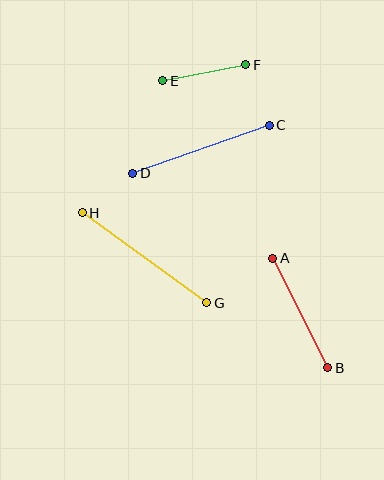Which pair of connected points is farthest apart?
Points G and H are farthest apart.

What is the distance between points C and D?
The distance is approximately 145 pixels.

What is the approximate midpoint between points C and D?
The midpoint is at approximately (201, 149) pixels.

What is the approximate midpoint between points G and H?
The midpoint is at approximately (145, 258) pixels.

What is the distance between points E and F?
The distance is approximately 84 pixels.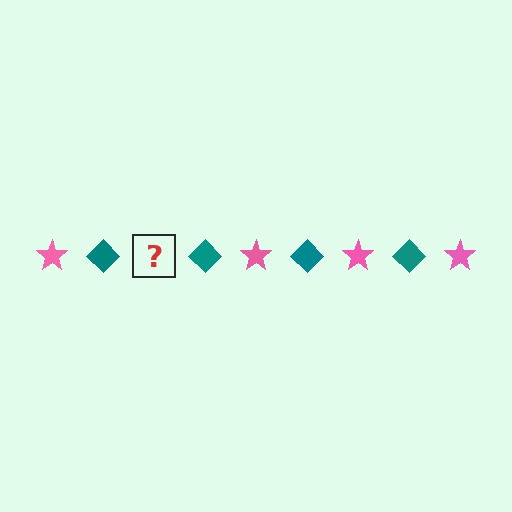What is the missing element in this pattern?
The missing element is a pink star.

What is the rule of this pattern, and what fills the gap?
The rule is that the pattern alternates between pink star and teal diamond. The gap should be filled with a pink star.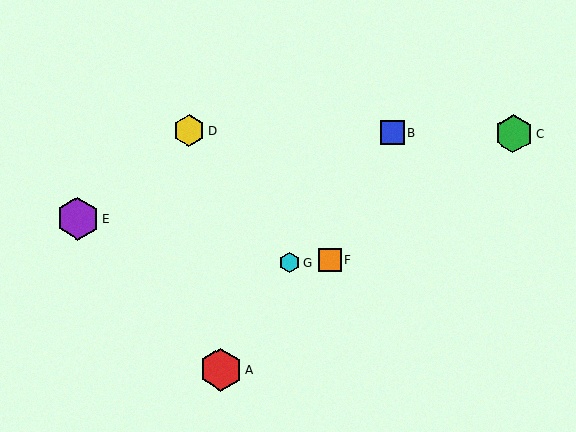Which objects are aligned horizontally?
Objects B, C, D are aligned horizontally.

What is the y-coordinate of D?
Object D is at y≈131.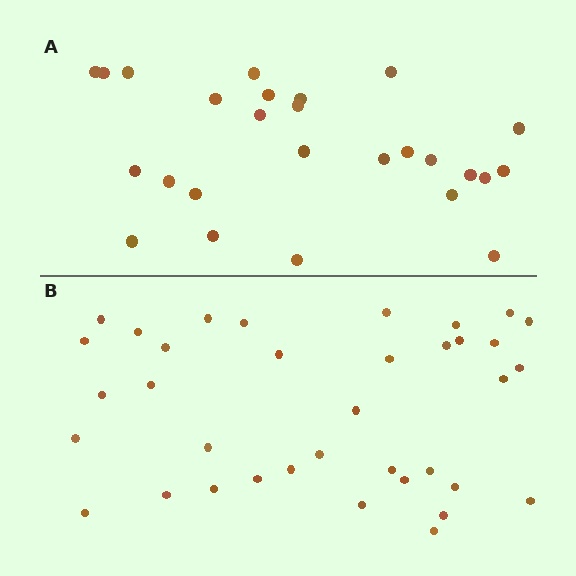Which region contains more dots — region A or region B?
Region B (the bottom region) has more dots.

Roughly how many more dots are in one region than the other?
Region B has roughly 10 or so more dots than region A.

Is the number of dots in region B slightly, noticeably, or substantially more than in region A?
Region B has noticeably more, but not dramatically so. The ratio is roughly 1.4 to 1.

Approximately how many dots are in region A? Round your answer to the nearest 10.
About 30 dots. (The exact count is 26, which rounds to 30.)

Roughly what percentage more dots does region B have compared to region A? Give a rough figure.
About 40% more.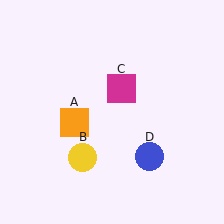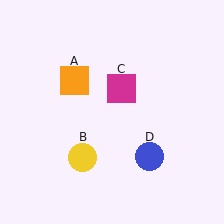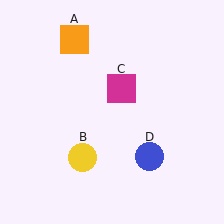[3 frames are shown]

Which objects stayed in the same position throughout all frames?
Yellow circle (object B) and magenta square (object C) and blue circle (object D) remained stationary.